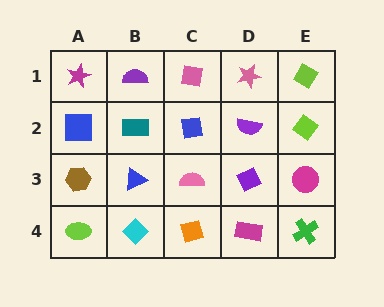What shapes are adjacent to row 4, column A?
A brown hexagon (row 3, column A), a cyan diamond (row 4, column B).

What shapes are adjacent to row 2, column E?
A lime diamond (row 1, column E), a magenta circle (row 3, column E), a purple semicircle (row 2, column D).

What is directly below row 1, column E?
A lime diamond.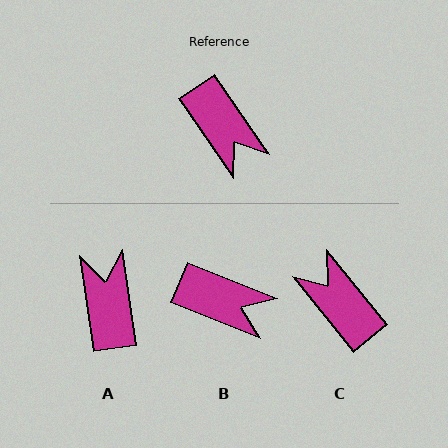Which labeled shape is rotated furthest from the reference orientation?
C, about 175 degrees away.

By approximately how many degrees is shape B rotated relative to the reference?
Approximately 34 degrees counter-clockwise.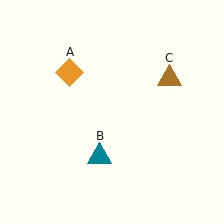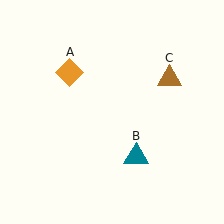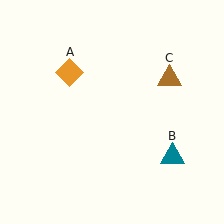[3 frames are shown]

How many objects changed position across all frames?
1 object changed position: teal triangle (object B).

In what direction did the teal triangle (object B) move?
The teal triangle (object B) moved right.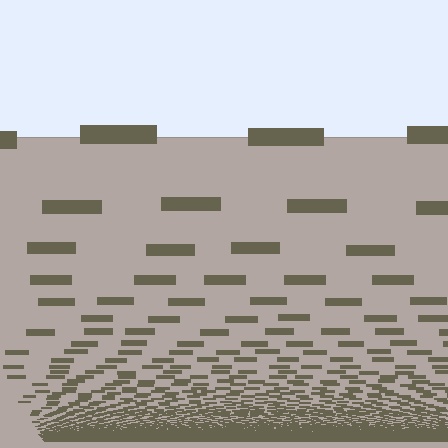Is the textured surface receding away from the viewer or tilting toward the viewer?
The surface appears to tilt toward the viewer. Texture elements get larger and sparser toward the top.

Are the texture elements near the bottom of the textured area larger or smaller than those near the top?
Smaller. The gradient is inverted — elements near the bottom are smaller and denser.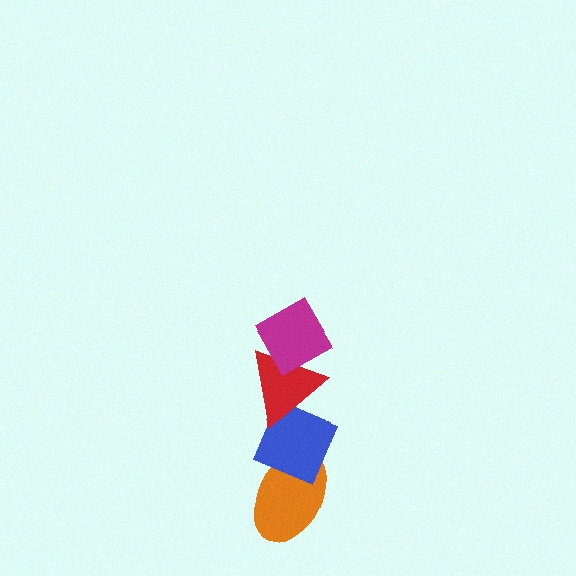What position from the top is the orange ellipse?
The orange ellipse is 4th from the top.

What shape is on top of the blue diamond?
The red triangle is on top of the blue diamond.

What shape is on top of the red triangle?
The magenta diamond is on top of the red triangle.